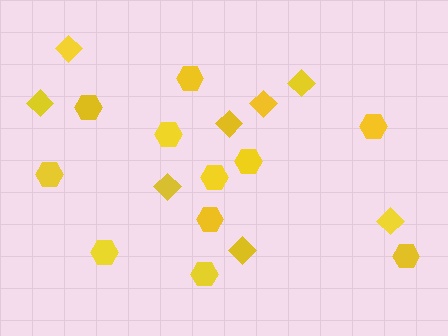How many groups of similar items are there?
There are 2 groups: one group of hexagons (11) and one group of diamonds (8).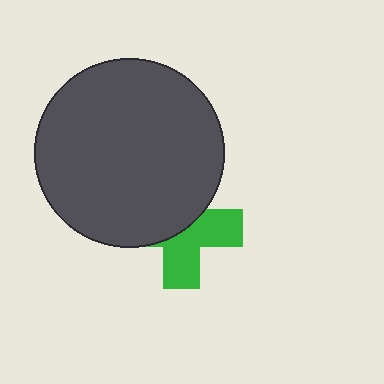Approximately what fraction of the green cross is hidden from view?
Roughly 50% of the green cross is hidden behind the dark gray circle.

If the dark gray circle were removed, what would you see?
You would see the complete green cross.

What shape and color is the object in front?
The object in front is a dark gray circle.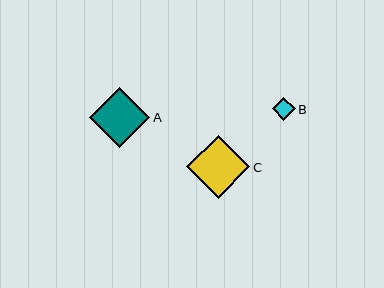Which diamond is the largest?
Diamond C is the largest with a size of approximately 63 pixels.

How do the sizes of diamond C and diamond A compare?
Diamond C and diamond A are approximately the same size.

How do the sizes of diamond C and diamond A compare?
Diamond C and diamond A are approximately the same size.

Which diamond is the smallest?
Diamond B is the smallest with a size of approximately 23 pixels.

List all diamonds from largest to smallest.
From largest to smallest: C, A, B.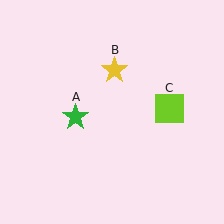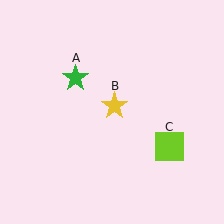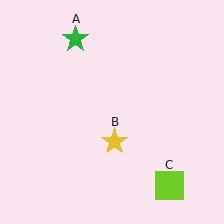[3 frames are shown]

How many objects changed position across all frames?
3 objects changed position: green star (object A), yellow star (object B), lime square (object C).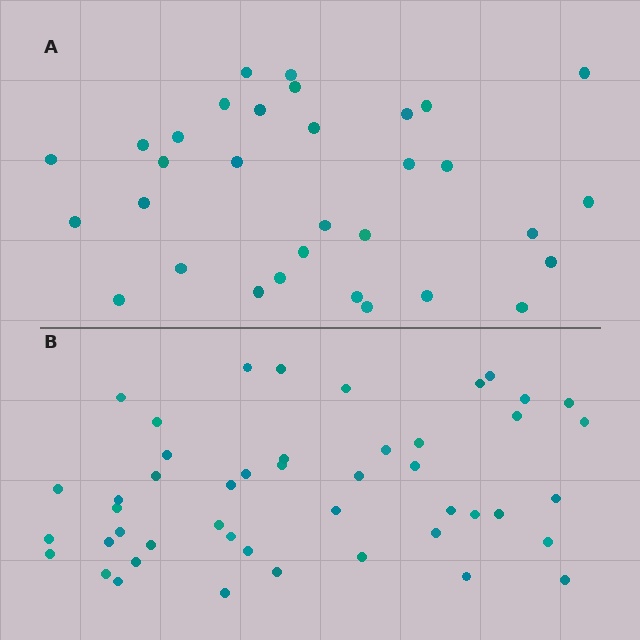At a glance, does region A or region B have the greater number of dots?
Region B (the bottom region) has more dots.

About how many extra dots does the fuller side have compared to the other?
Region B has approximately 15 more dots than region A.